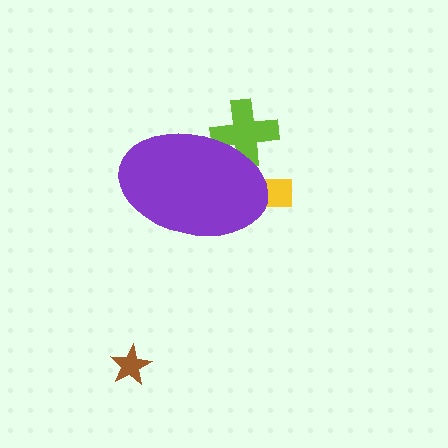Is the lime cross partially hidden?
Yes, the lime cross is partially hidden behind the purple ellipse.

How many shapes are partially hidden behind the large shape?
2 shapes are partially hidden.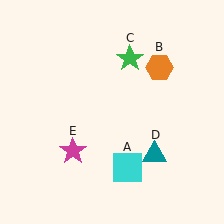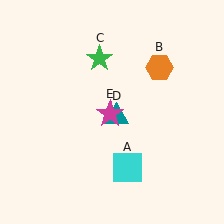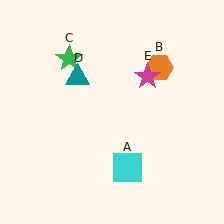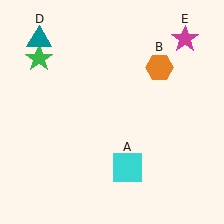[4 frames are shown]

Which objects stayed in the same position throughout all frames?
Cyan square (object A) and orange hexagon (object B) remained stationary.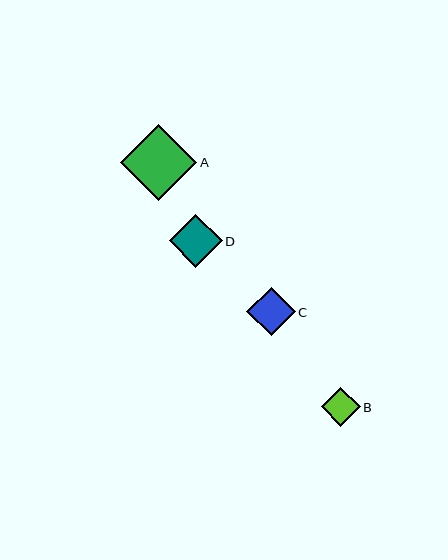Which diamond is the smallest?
Diamond B is the smallest with a size of approximately 39 pixels.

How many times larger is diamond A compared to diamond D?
Diamond A is approximately 1.4 times the size of diamond D.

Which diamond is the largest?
Diamond A is the largest with a size of approximately 76 pixels.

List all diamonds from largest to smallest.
From largest to smallest: A, D, C, B.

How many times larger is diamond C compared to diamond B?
Diamond C is approximately 1.2 times the size of diamond B.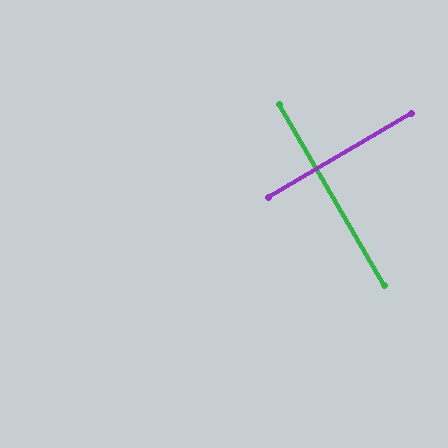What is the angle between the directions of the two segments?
Approximately 89 degrees.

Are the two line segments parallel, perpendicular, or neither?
Perpendicular — they meet at approximately 89°.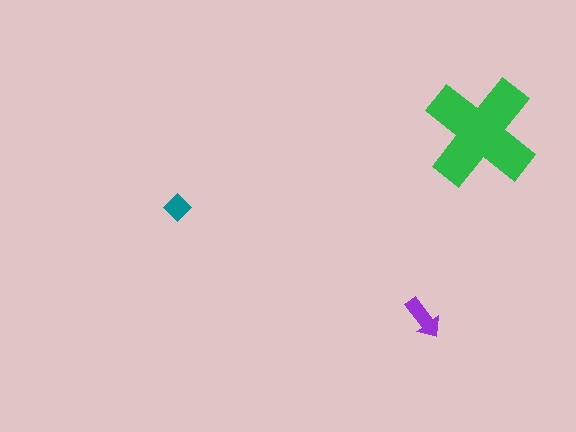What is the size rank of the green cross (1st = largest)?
1st.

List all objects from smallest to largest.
The teal diamond, the purple arrow, the green cross.